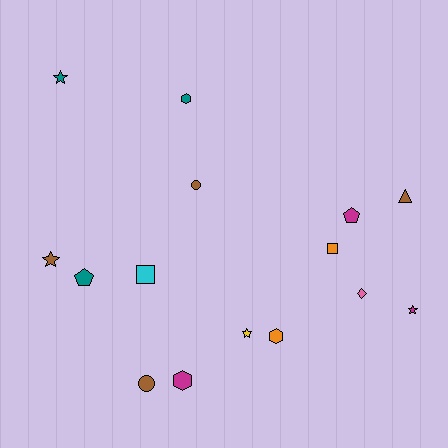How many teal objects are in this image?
There are 3 teal objects.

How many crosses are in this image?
There are no crosses.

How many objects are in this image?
There are 15 objects.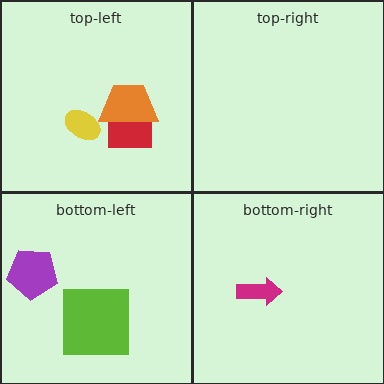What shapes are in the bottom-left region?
The purple pentagon, the lime square.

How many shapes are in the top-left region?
3.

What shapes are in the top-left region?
The yellow ellipse, the red rectangle, the orange trapezoid.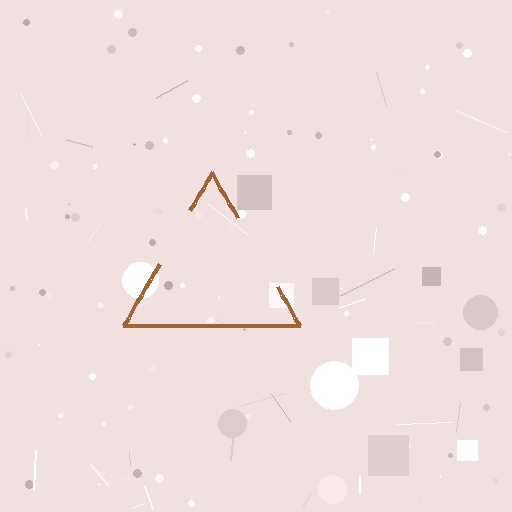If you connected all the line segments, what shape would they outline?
They would outline a triangle.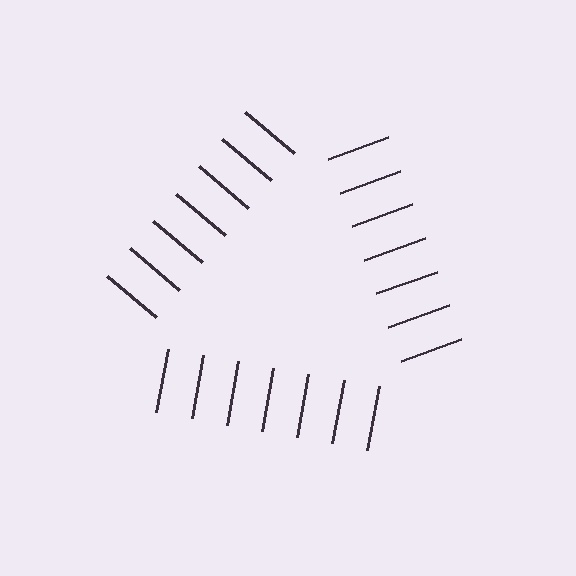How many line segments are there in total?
21 — 7 along each of the 3 edges.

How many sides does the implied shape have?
3 sides — the line-ends trace a triangle.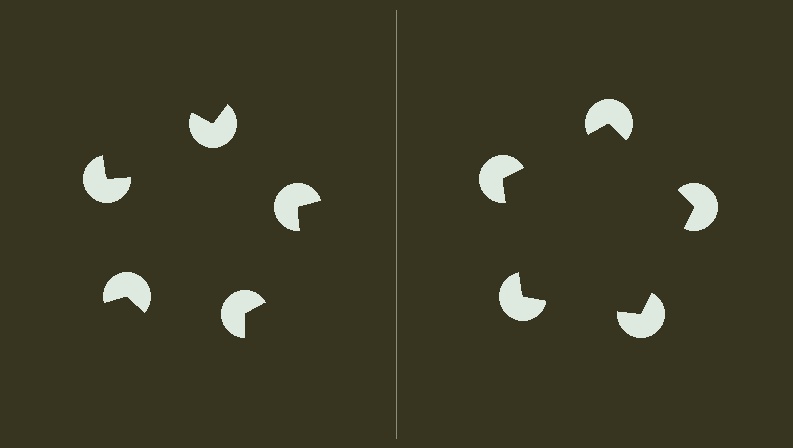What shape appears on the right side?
An illusory pentagon.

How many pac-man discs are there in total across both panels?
10 — 5 on each side.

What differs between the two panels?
The pac-man discs are positioned identically on both sides; only the wedge orientations differ. On the right they align to a pentagon; on the left they are misaligned.